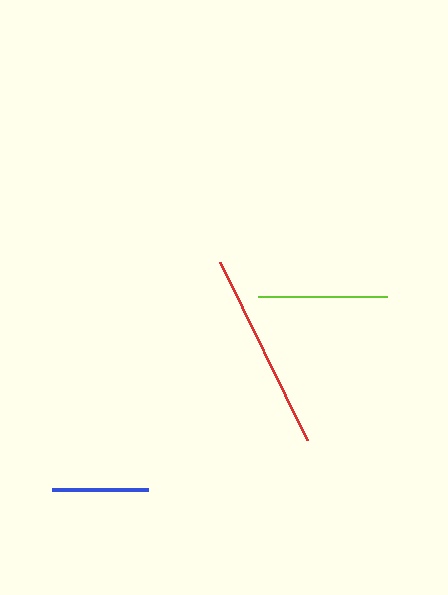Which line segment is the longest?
The red line is the longest at approximately 198 pixels.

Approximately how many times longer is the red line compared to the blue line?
The red line is approximately 2.1 times the length of the blue line.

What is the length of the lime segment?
The lime segment is approximately 129 pixels long.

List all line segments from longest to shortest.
From longest to shortest: red, lime, blue.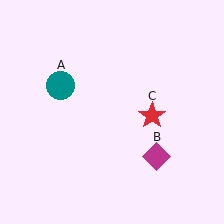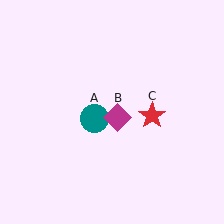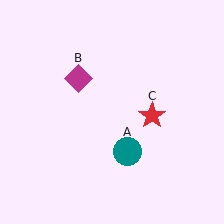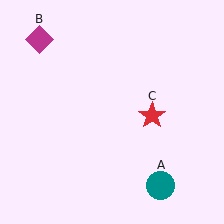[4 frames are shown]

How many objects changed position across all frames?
2 objects changed position: teal circle (object A), magenta diamond (object B).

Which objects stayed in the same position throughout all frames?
Red star (object C) remained stationary.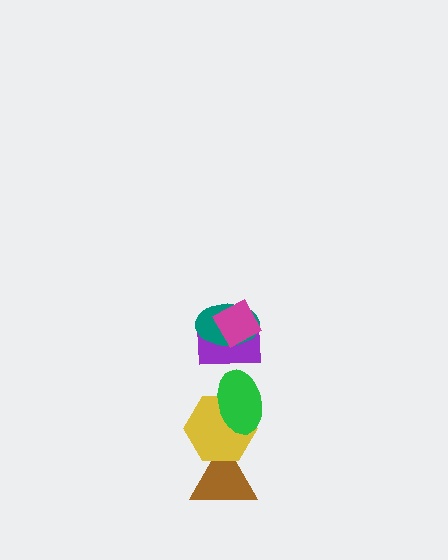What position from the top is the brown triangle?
The brown triangle is 6th from the top.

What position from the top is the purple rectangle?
The purple rectangle is 3rd from the top.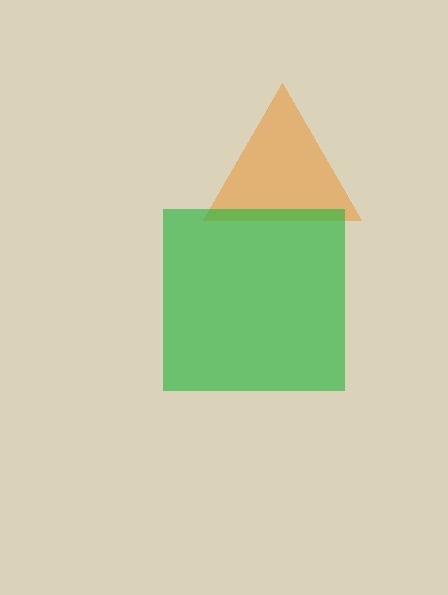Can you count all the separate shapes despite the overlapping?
Yes, there are 2 separate shapes.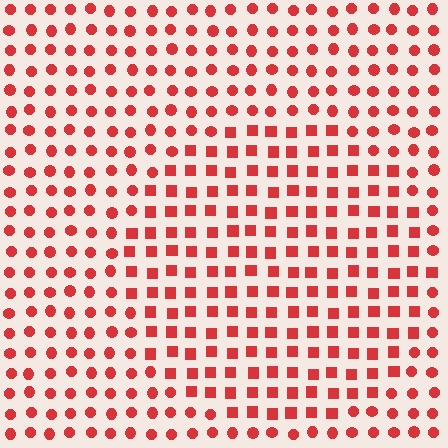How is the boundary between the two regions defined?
The boundary is defined by a change in element shape: squares inside vs. circles outside. All elements share the same color and spacing.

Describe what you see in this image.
The image is filled with small red elements arranged in a uniform grid. A circle-shaped region contains squares, while the surrounding area contains circles. The boundary is defined purely by the change in element shape.